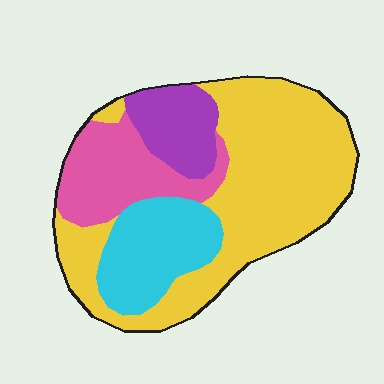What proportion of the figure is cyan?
Cyan takes up about one sixth (1/6) of the figure.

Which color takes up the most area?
Yellow, at roughly 50%.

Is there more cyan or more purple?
Cyan.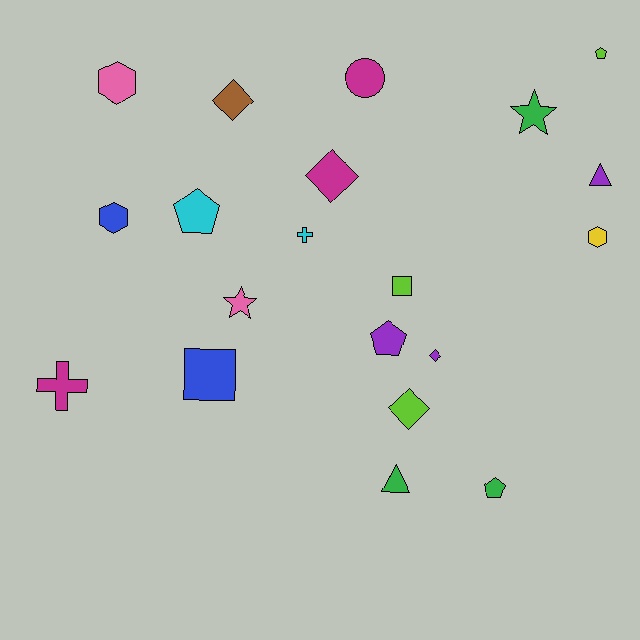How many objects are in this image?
There are 20 objects.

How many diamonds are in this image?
There are 4 diamonds.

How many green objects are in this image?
There are 3 green objects.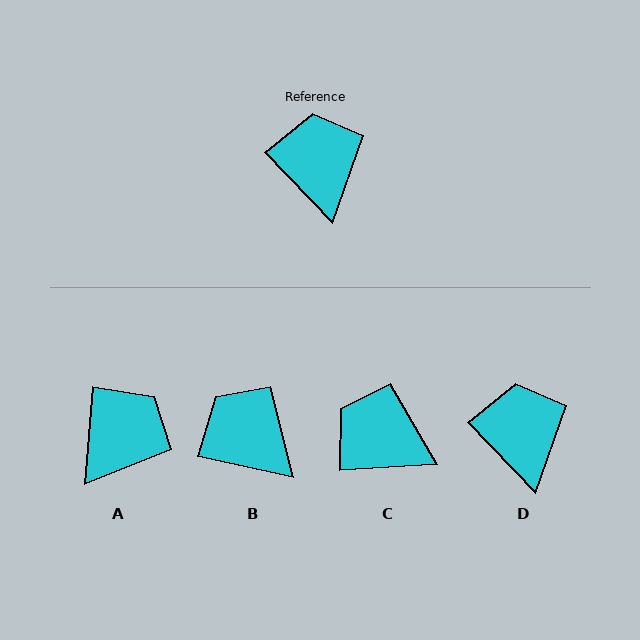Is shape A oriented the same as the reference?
No, it is off by about 49 degrees.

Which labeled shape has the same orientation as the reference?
D.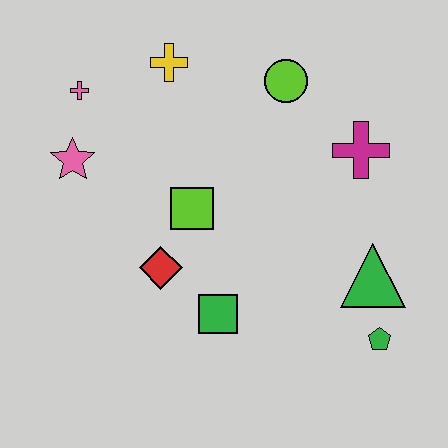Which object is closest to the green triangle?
The green pentagon is closest to the green triangle.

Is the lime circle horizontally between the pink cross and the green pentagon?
Yes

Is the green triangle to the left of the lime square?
No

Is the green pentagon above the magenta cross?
No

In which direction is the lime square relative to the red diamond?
The lime square is above the red diamond.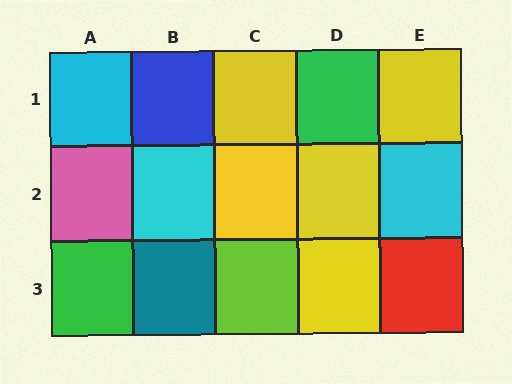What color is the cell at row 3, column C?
Lime.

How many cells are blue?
1 cell is blue.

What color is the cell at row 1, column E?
Yellow.